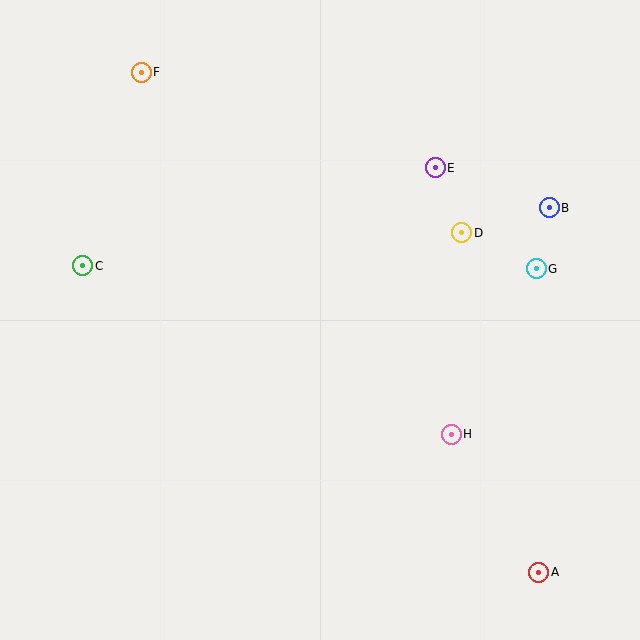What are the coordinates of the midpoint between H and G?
The midpoint between H and G is at (494, 351).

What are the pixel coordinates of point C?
Point C is at (83, 266).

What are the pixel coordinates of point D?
Point D is at (462, 233).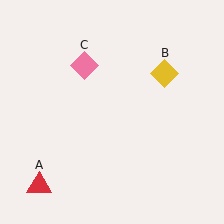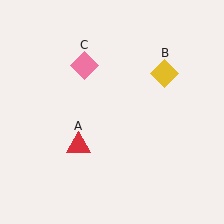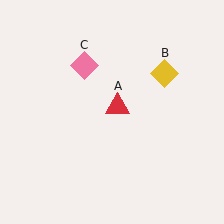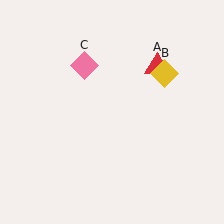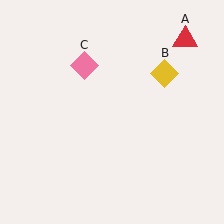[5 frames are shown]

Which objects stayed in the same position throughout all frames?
Yellow diamond (object B) and pink diamond (object C) remained stationary.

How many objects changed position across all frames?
1 object changed position: red triangle (object A).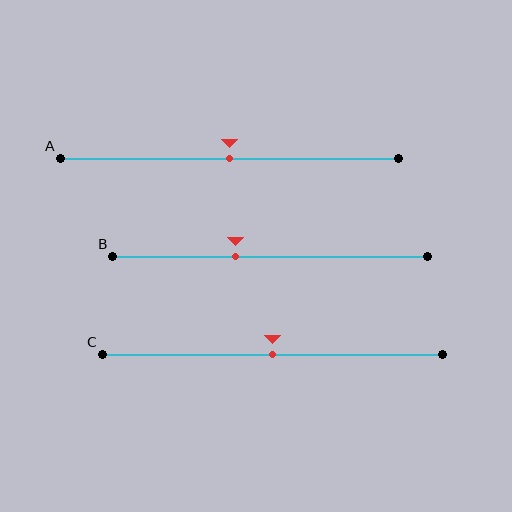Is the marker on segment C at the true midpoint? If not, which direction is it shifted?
Yes, the marker on segment C is at the true midpoint.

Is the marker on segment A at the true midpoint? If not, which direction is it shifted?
Yes, the marker on segment A is at the true midpoint.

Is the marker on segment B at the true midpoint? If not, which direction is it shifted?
No, the marker on segment B is shifted to the left by about 11% of the segment length.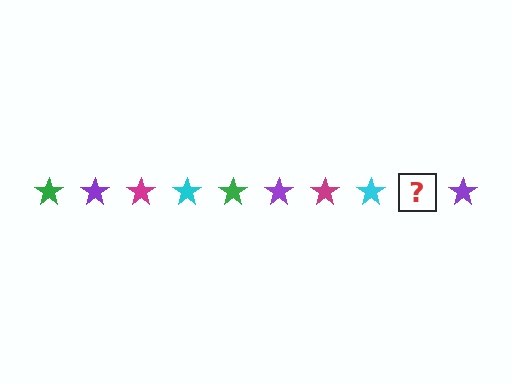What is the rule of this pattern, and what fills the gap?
The rule is that the pattern cycles through green, purple, magenta, cyan stars. The gap should be filled with a green star.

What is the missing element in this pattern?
The missing element is a green star.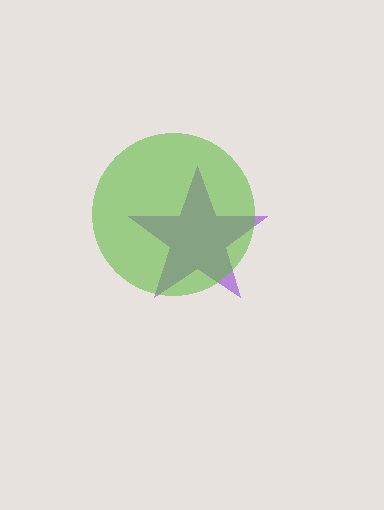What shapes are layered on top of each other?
The layered shapes are: a purple star, a lime circle.